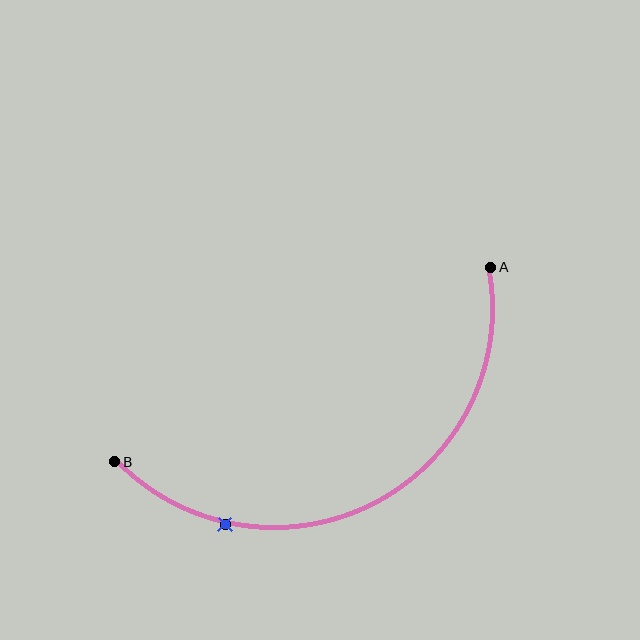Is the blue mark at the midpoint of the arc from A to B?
No. The blue mark lies on the arc but is closer to endpoint B. The arc midpoint would be at the point on the curve equidistant along the arc from both A and B.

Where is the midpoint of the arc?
The arc midpoint is the point on the curve farthest from the straight line joining A and B. It sits below that line.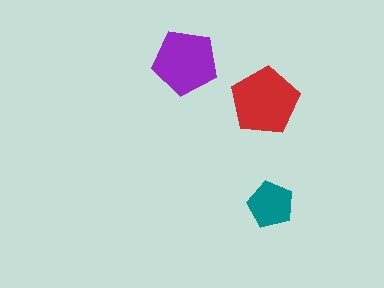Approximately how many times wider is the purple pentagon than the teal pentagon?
About 1.5 times wider.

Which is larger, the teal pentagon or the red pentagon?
The red one.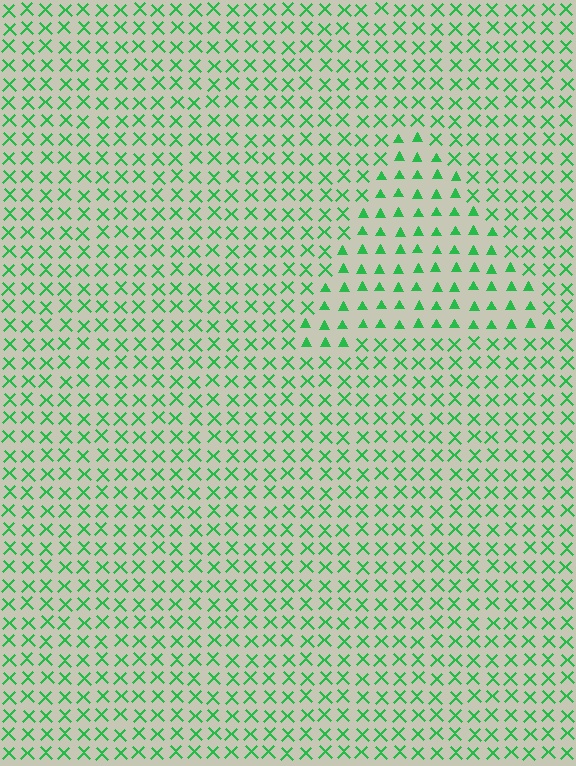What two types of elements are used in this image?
The image uses triangles inside the triangle region and X marks outside it.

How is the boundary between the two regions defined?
The boundary is defined by a change in element shape: triangles inside vs. X marks outside. All elements share the same color and spacing.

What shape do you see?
I see a triangle.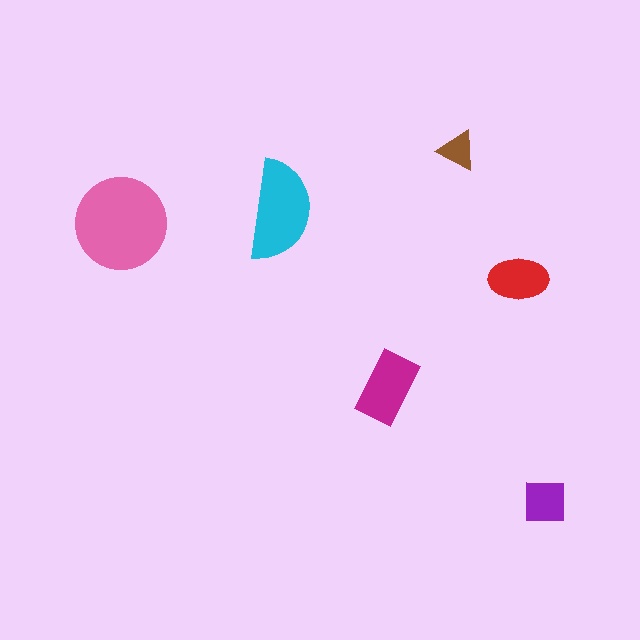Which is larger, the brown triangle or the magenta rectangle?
The magenta rectangle.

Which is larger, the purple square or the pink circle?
The pink circle.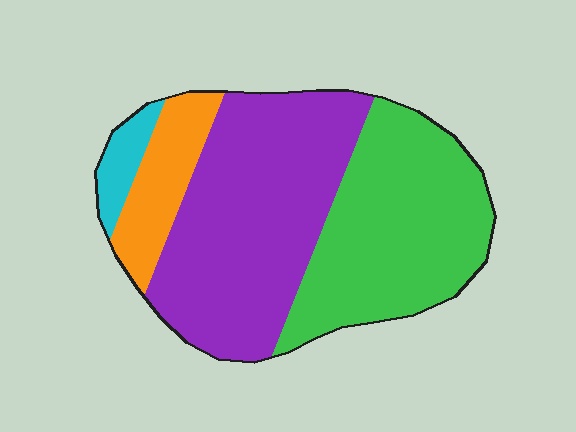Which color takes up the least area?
Cyan, at roughly 5%.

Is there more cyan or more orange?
Orange.